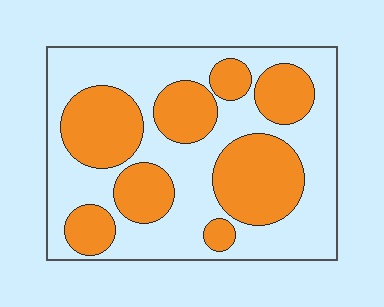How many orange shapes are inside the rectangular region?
8.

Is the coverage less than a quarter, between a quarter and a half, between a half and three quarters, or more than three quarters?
Between a quarter and a half.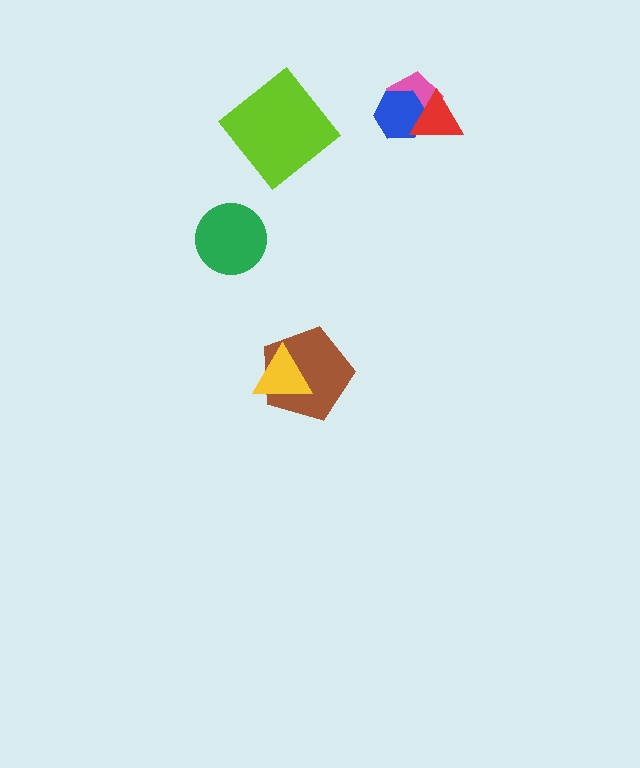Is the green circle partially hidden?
No, no other shape covers it.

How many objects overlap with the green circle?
0 objects overlap with the green circle.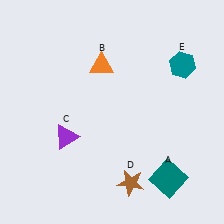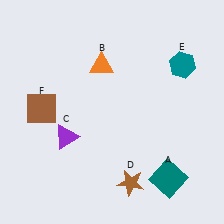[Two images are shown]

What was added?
A brown square (F) was added in Image 2.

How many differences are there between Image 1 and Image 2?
There is 1 difference between the two images.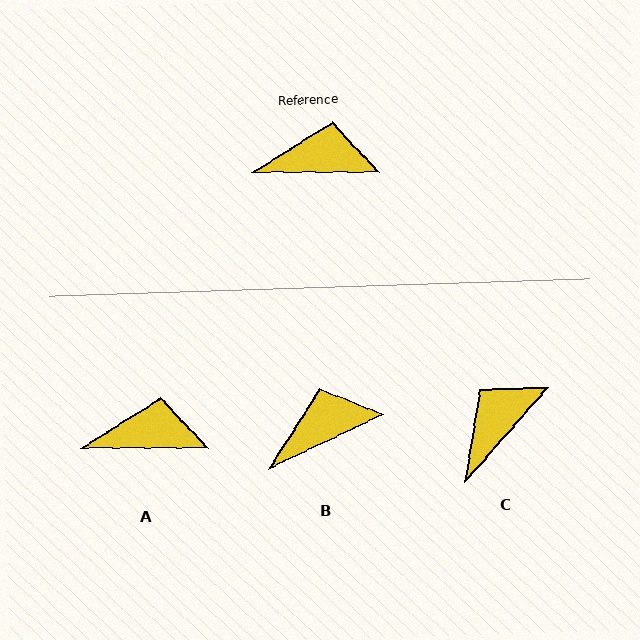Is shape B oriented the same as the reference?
No, it is off by about 25 degrees.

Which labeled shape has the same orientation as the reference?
A.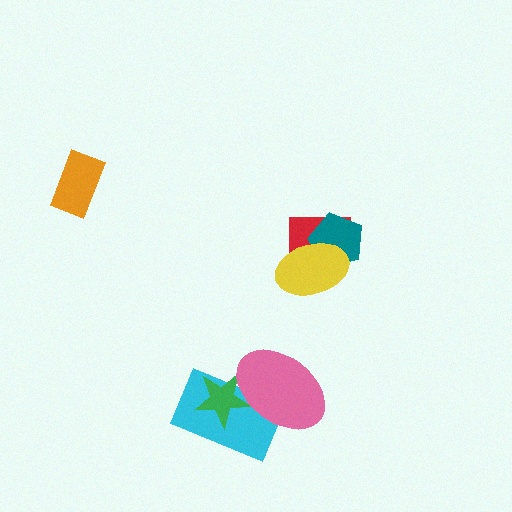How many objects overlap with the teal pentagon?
2 objects overlap with the teal pentagon.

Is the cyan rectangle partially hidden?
Yes, it is partially covered by another shape.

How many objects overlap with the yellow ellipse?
2 objects overlap with the yellow ellipse.